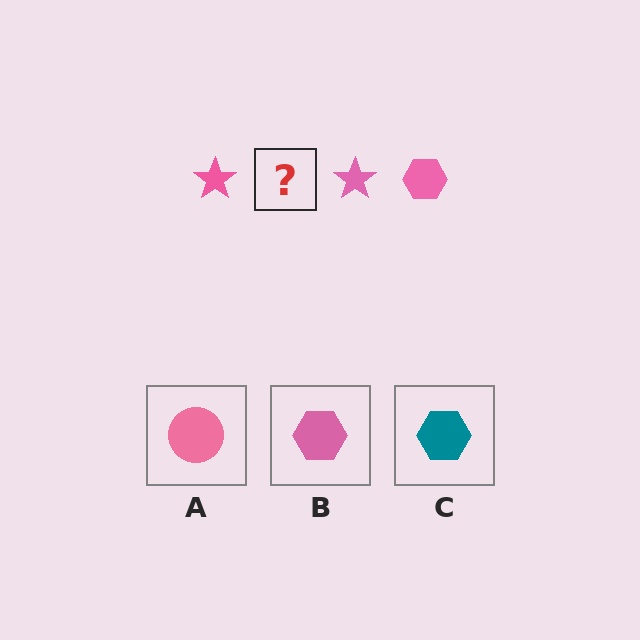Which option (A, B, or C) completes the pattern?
B.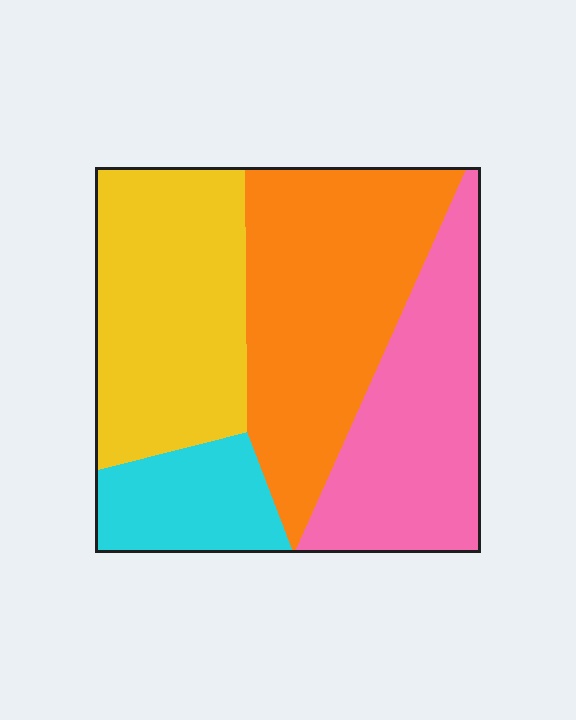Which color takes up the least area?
Cyan, at roughly 10%.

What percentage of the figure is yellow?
Yellow takes up between a quarter and a half of the figure.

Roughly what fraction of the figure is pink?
Pink covers around 25% of the figure.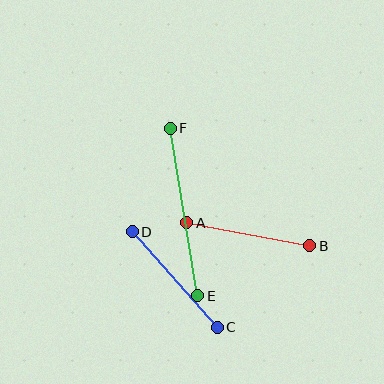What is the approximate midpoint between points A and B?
The midpoint is at approximately (248, 234) pixels.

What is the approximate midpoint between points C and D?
The midpoint is at approximately (175, 280) pixels.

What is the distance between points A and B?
The distance is approximately 125 pixels.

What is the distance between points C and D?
The distance is approximately 128 pixels.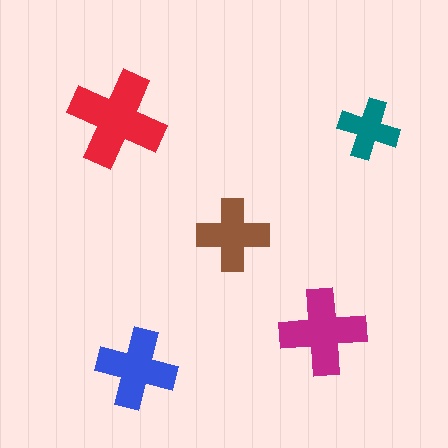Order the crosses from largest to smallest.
the red one, the magenta one, the blue one, the brown one, the teal one.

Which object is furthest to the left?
The red cross is leftmost.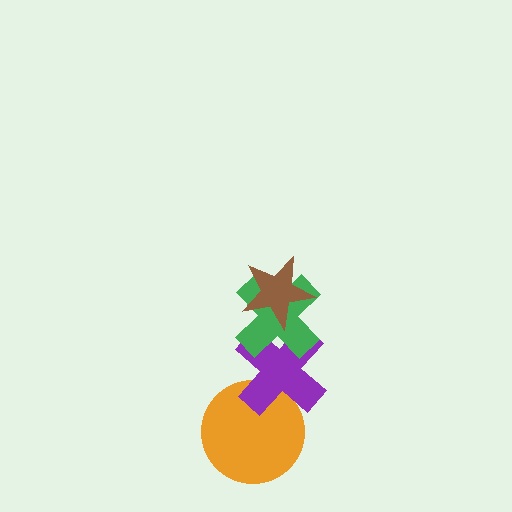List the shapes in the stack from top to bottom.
From top to bottom: the brown star, the green cross, the purple cross, the orange circle.